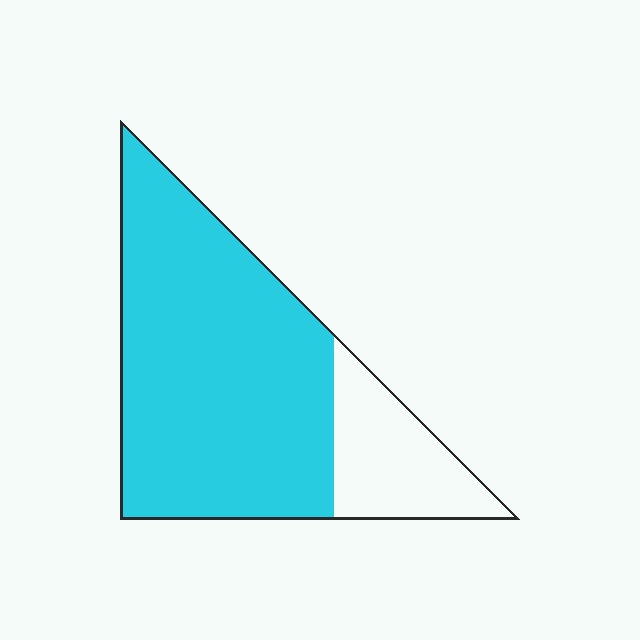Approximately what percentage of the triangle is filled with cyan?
Approximately 80%.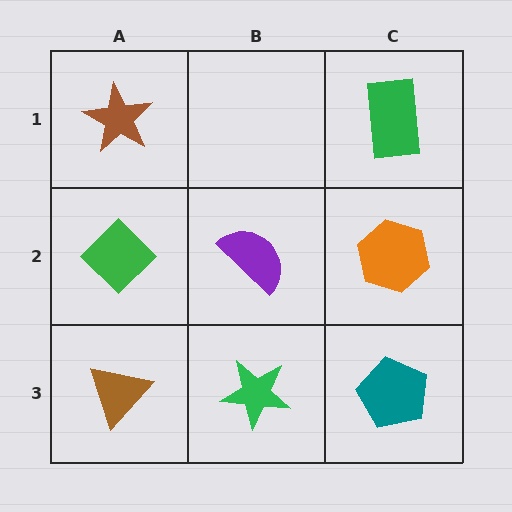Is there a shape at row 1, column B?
No, that cell is empty.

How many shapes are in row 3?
3 shapes.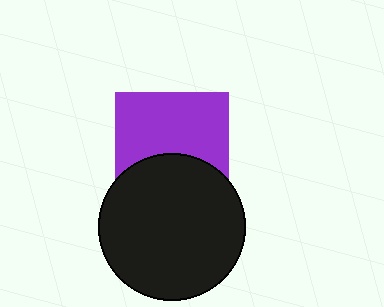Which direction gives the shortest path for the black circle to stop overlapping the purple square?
Moving down gives the shortest separation.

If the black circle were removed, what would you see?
You would see the complete purple square.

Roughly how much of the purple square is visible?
About half of it is visible (roughly 61%).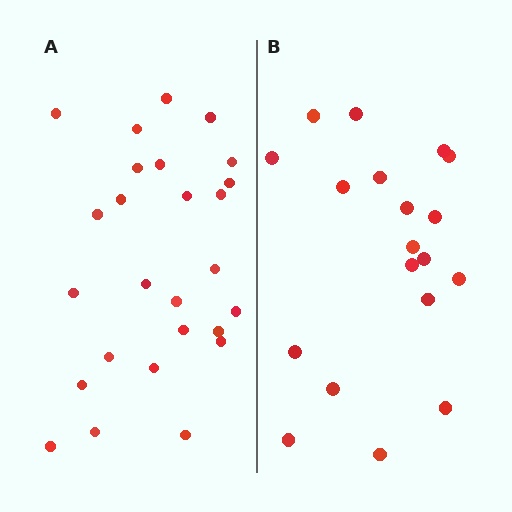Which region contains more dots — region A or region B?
Region A (the left region) has more dots.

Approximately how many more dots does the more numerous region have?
Region A has roughly 8 or so more dots than region B.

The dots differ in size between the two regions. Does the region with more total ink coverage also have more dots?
No. Region B has more total ink coverage because its dots are larger, but region A actually contains more individual dots. Total area can be misleading — the number of items is what matters here.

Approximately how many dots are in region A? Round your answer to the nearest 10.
About 30 dots. (The exact count is 26, which rounds to 30.)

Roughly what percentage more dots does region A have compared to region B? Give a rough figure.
About 35% more.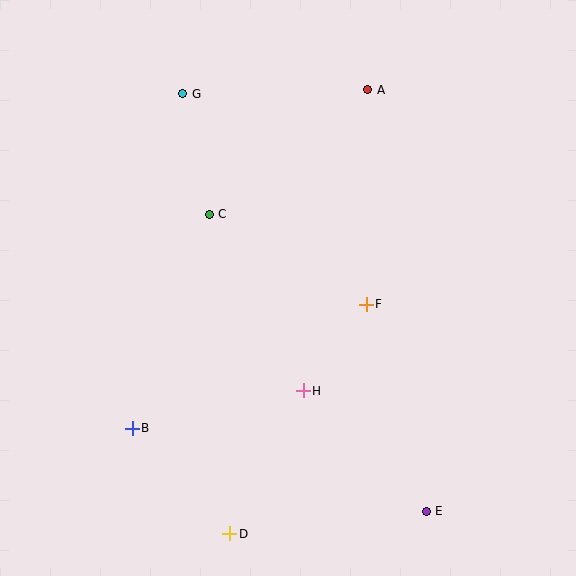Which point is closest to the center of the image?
Point F at (366, 304) is closest to the center.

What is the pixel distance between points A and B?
The distance between A and B is 412 pixels.